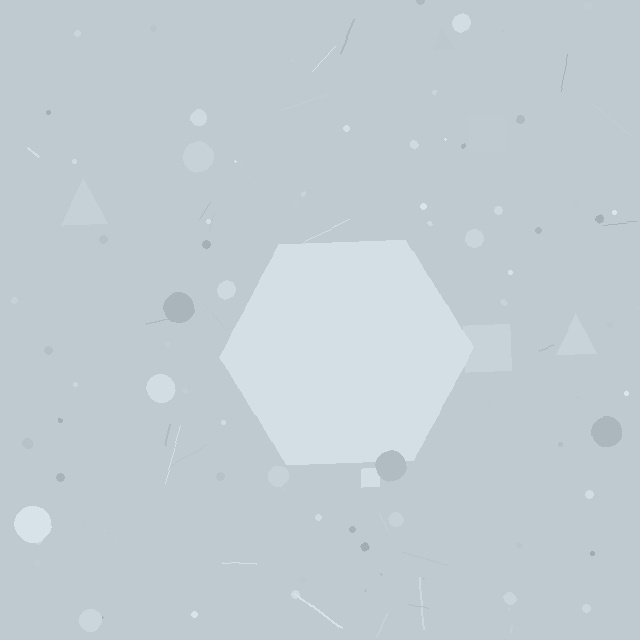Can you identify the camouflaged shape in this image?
The camouflaged shape is a hexagon.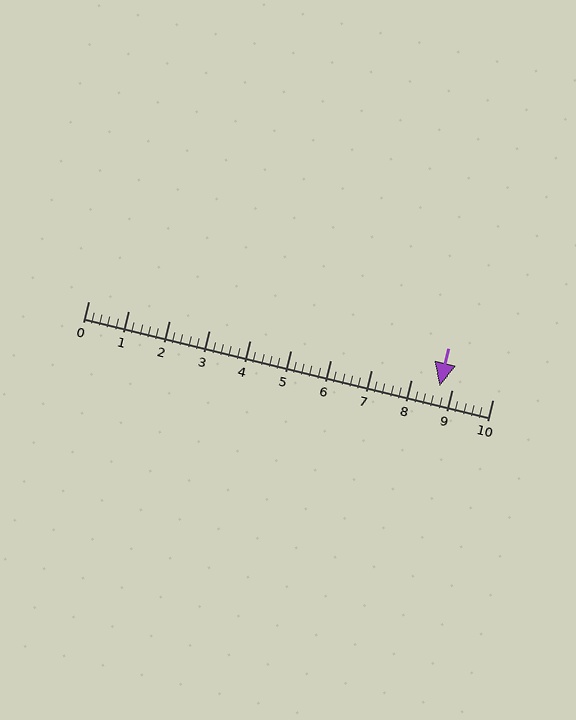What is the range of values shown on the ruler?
The ruler shows values from 0 to 10.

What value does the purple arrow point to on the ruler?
The purple arrow points to approximately 8.7.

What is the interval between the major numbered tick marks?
The major tick marks are spaced 1 units apart.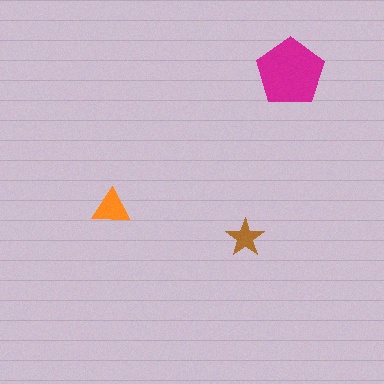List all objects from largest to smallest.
The magenta pentagon, the orange triangle, the brown star.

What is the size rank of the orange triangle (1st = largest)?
2nd.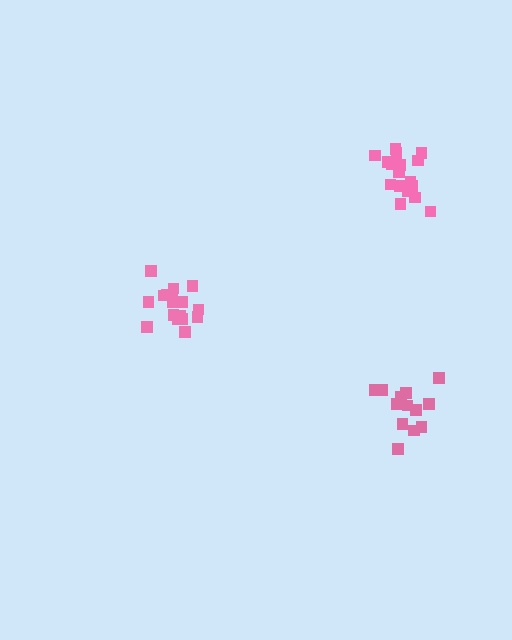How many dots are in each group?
Group 1: 13 dots, Group 2: 17 dots, Group 3: 17 dots (47 total).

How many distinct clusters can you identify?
There are 3 distinct clusters.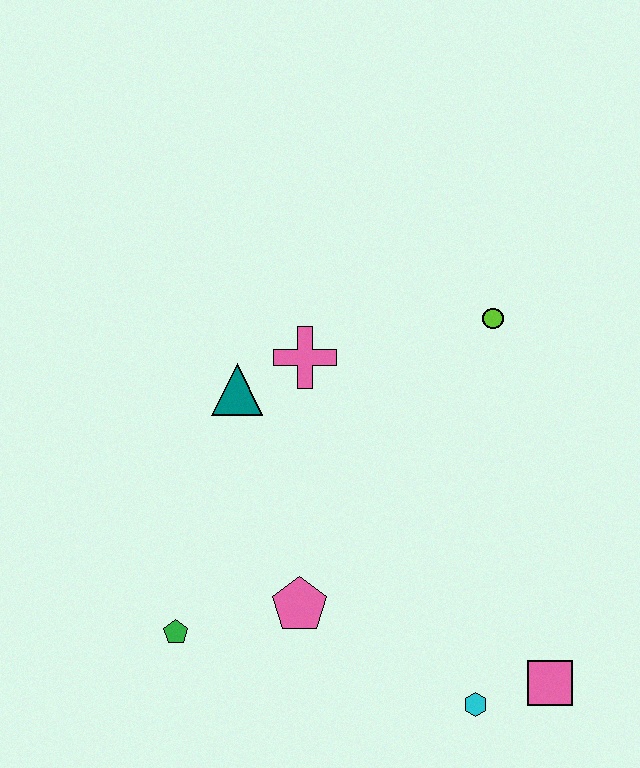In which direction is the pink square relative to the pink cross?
The pink square is below the pink cross.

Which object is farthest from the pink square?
The teal triangle is farthest from the pink square.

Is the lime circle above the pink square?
Yes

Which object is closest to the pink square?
The cyan hexagon is closest to the pink square.